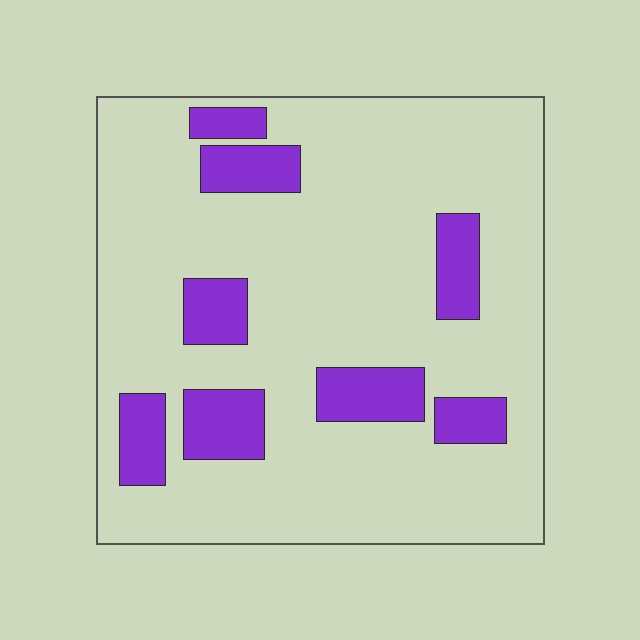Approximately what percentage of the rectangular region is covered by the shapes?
Approximately 20%.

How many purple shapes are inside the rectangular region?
8.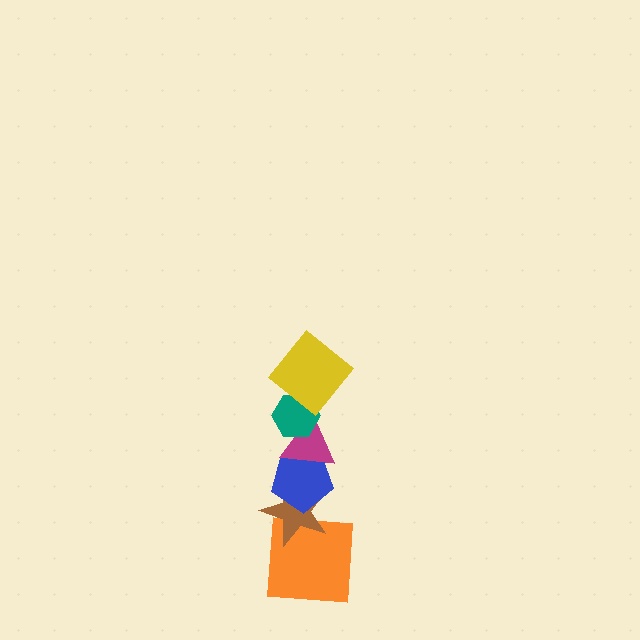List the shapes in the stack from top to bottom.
From top to bottom: the yellow diamond, the teal hexagon, the magenta triangle, the blue pentagon, the brown star, the orange square.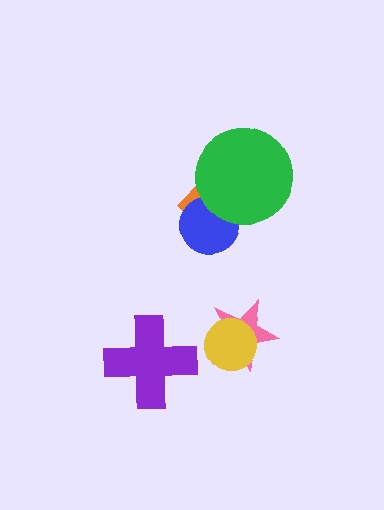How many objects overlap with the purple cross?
0 objects overlap with the purple cross.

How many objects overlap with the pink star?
1 object overlaps with the pink star.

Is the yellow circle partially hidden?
No, no other shape covers it.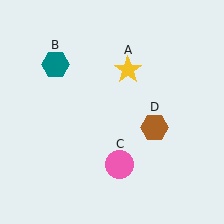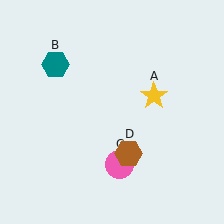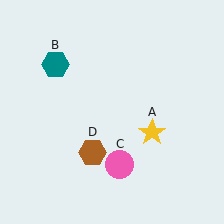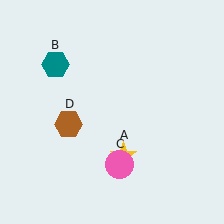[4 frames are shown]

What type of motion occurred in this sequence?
The yellow star (object A), brown hexagon (object D) rotated clockwise around the center of the scene.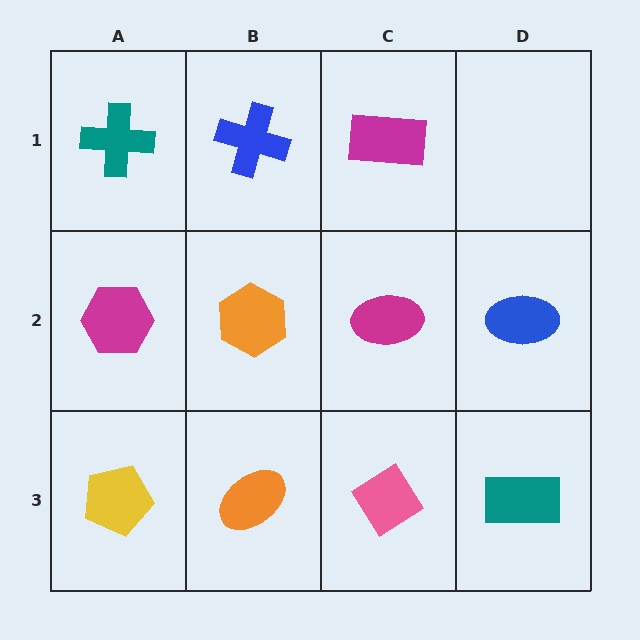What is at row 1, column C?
A magenta rectangle.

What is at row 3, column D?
A teal rectangle.